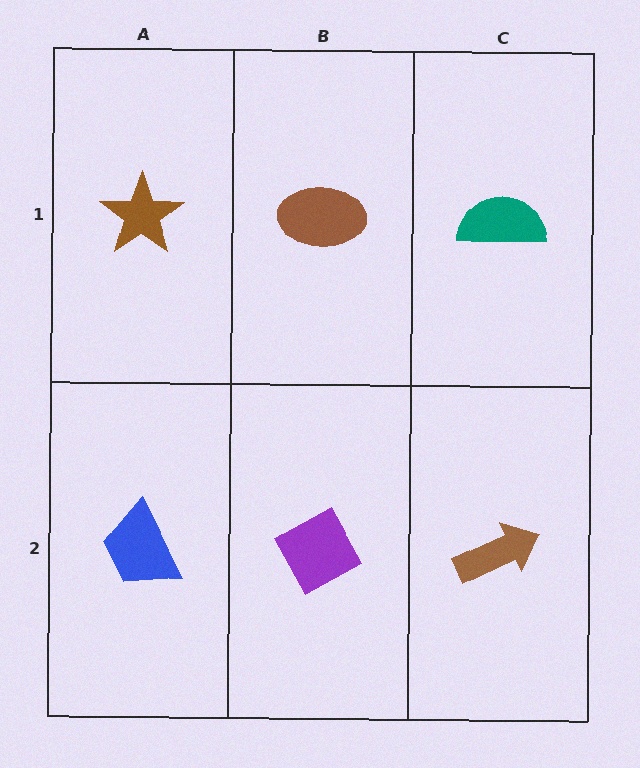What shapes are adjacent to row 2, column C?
A teal semicircle (row 1, column C), a purple diamond (row 2, column B).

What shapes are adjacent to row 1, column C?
A brown arrow (row 2, column C), a brown ellipse (row 1, column B).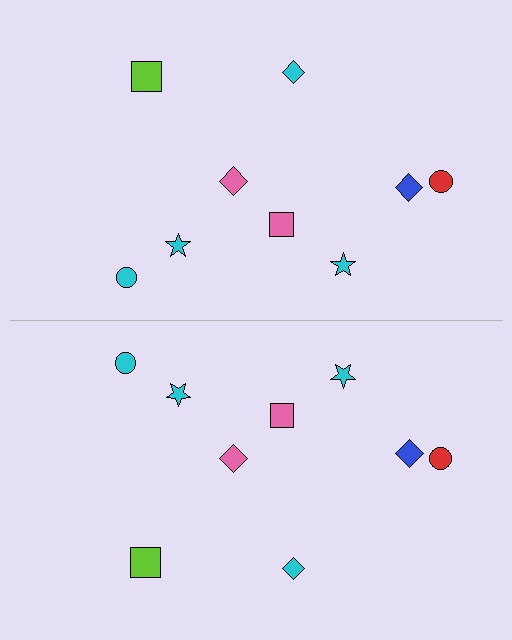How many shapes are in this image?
There are 18 shapes in this image.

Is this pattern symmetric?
Yes, this pattern has bilateral (reflection) symmetry.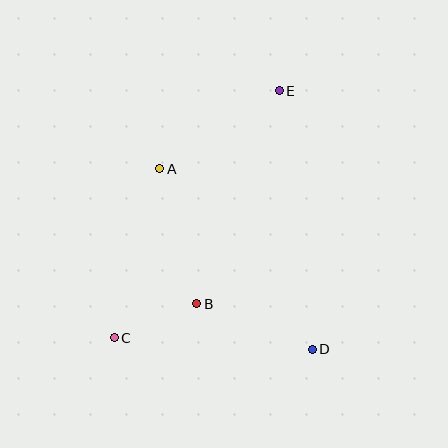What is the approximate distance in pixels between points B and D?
The distance between B and D is approximately 124 pixels.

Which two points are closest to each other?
Points B and C are closest to each other.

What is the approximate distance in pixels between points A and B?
The distance between A and B is approximately 140 pixels.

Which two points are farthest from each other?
Points C and E are farthest from each other.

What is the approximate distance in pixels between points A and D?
The distance between A and D is approximately 236 pixels.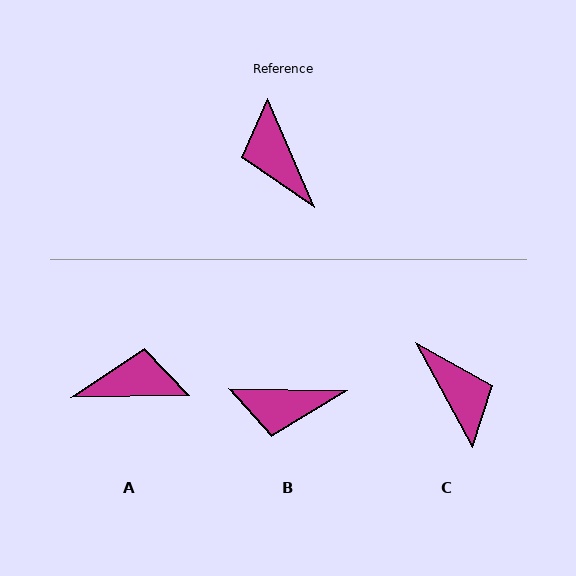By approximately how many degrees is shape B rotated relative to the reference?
Approximately 66 degrees counter-clockwise.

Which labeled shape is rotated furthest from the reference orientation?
C, about 175 degrees away.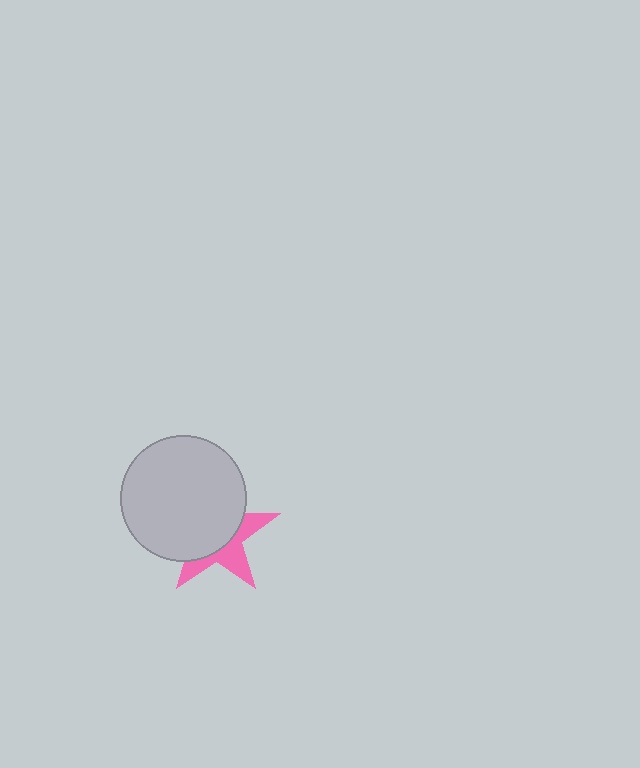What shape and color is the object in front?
The object in front is a light gray circle.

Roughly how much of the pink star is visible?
A small part of it is visible (roughly 39%).